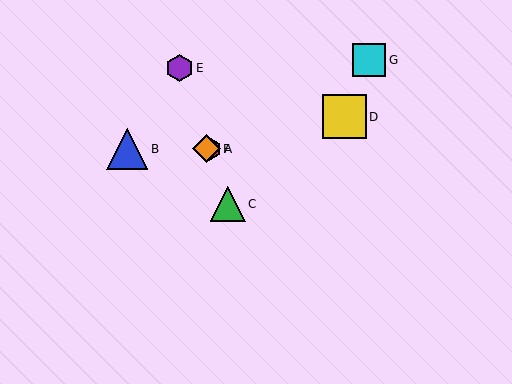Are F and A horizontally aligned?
Yes, both are at y≈149.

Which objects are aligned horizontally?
Objects A, B, F are aligned horizontally.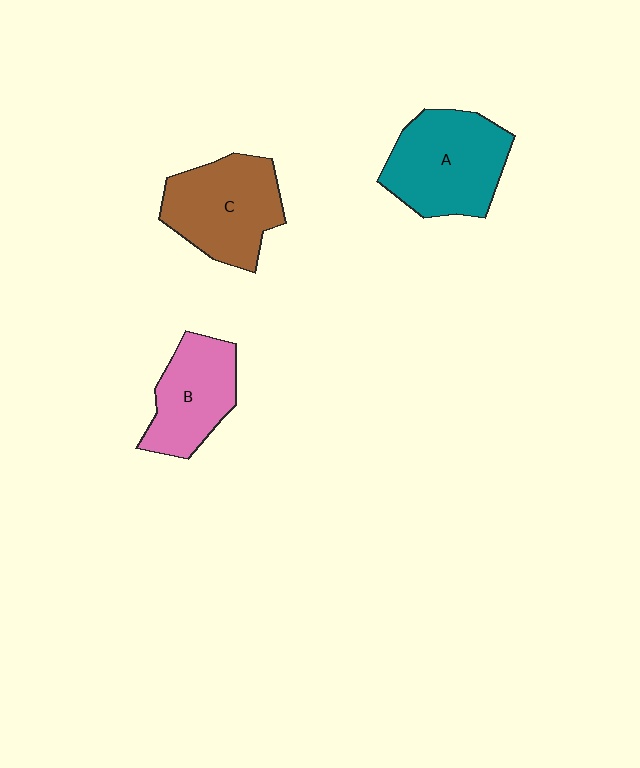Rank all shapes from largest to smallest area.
From largest to smallest: A (teal), C (brown), B (pink).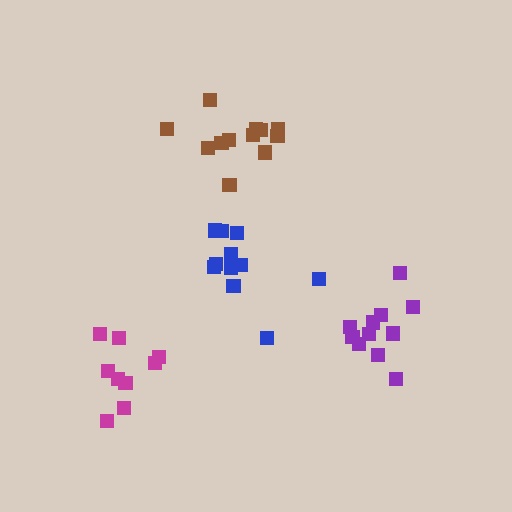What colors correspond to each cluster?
The clusters are colored: brown, magenta, blue, purple.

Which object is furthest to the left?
The magenta cluster is leftmost.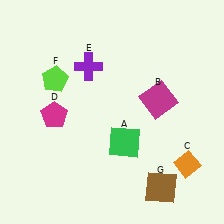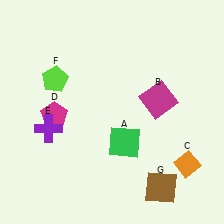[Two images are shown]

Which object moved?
The purple cross (E) moved down.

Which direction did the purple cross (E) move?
The purple cross (E) moved down.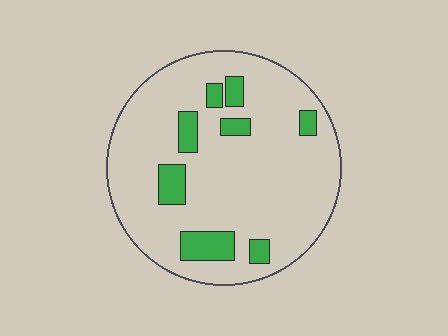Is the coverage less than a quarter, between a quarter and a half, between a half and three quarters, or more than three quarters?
Less than a quarter.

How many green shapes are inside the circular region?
8.